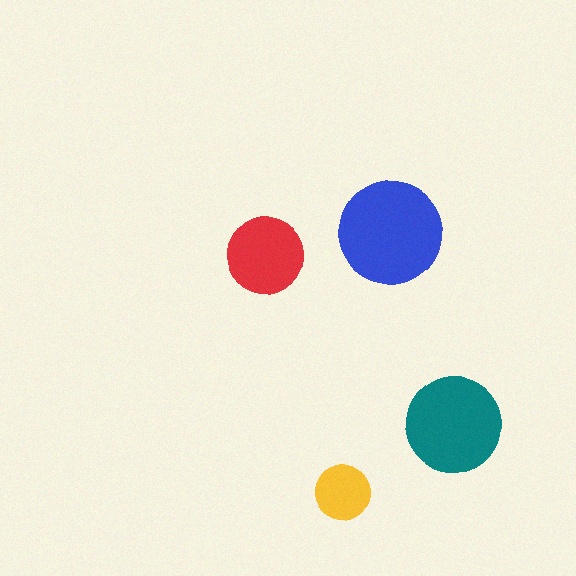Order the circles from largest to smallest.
the blue one, the teal one, the red one, the yellow one.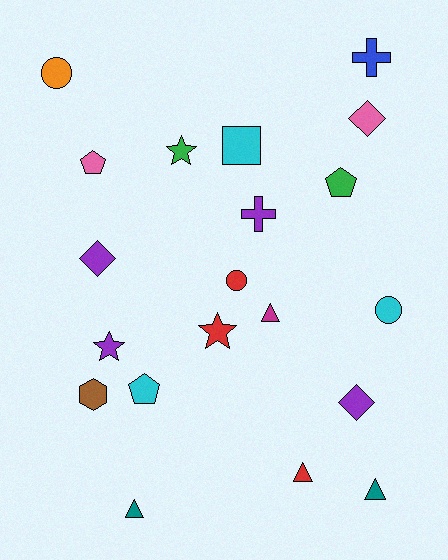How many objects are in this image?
There are 20 objects.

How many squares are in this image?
There is 1 square.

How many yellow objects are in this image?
There are no yellow objects.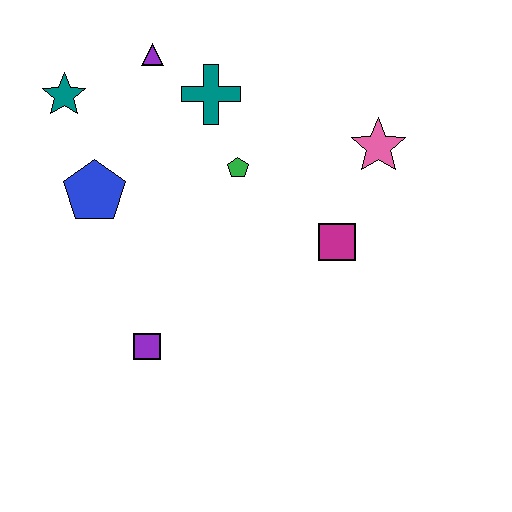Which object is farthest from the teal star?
The pink star is farthest from the teal star.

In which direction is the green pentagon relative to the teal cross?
The green pentagon is below the teal cross.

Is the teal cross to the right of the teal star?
Yes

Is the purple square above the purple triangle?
No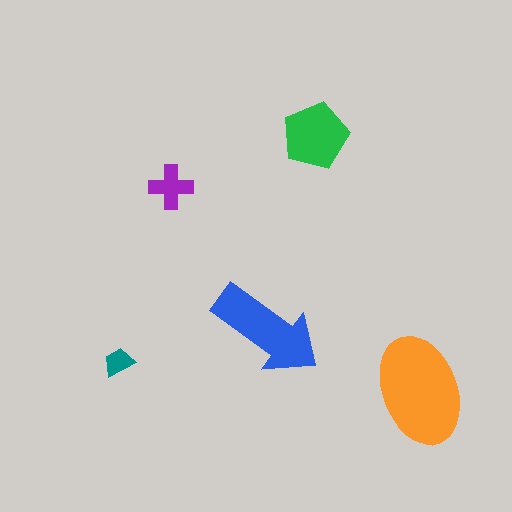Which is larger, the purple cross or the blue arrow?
The blue arrow.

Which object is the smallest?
The teal trapezoid.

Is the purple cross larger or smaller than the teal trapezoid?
Larger.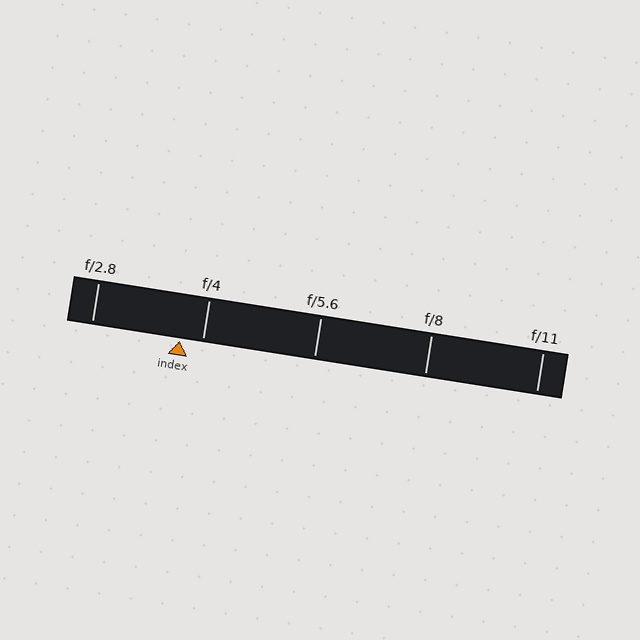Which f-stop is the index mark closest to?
The index mark is closest to f/4.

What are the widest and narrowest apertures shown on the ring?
The widest aperture shown is f/2.8 and the narrowest is f/11.